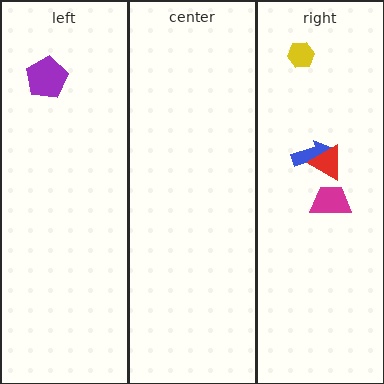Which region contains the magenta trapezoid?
The right region.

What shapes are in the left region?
The purple pentagon.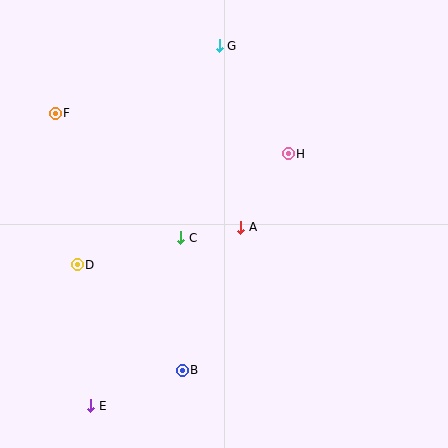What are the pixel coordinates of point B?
Point B is at (182, 370).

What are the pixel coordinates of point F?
Point F is at (55, 113).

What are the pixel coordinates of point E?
Point E is at (91, 406).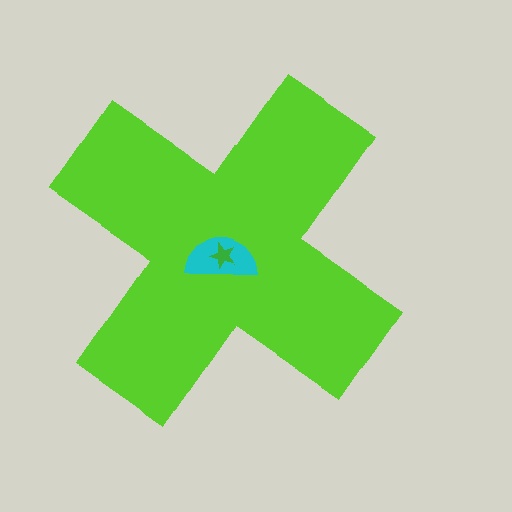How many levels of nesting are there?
3.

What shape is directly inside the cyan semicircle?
The green star.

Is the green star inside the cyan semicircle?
Yes.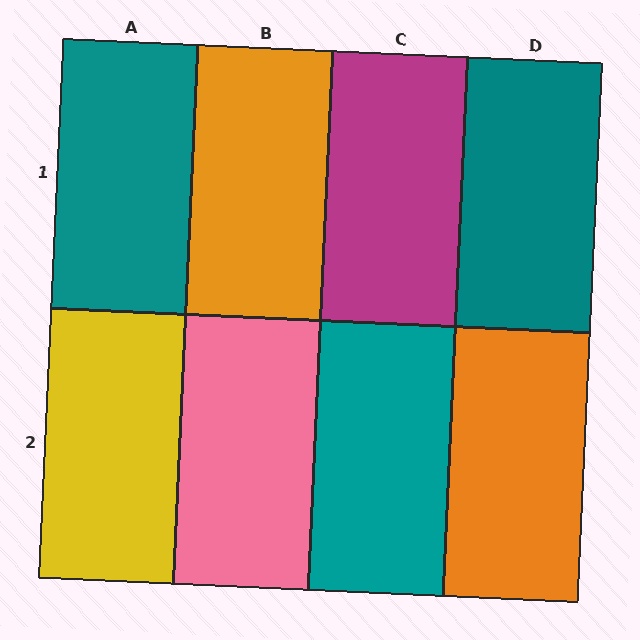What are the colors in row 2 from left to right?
Yellow, pink, teal, orange.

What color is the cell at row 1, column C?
Magenta.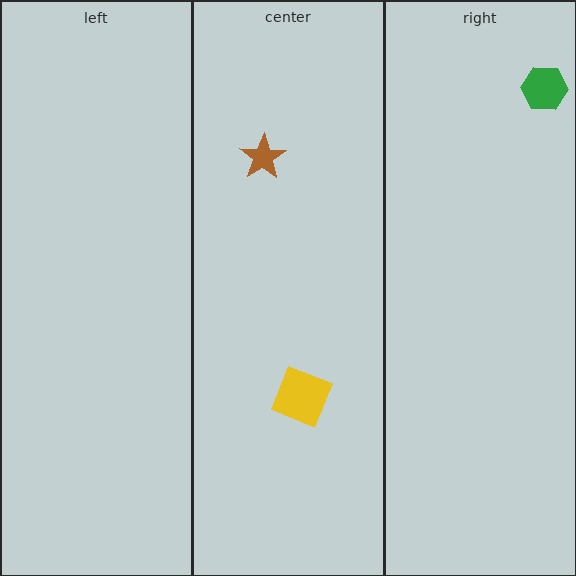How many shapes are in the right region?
1.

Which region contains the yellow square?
The center region.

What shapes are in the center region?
The yellow square, the brown star.